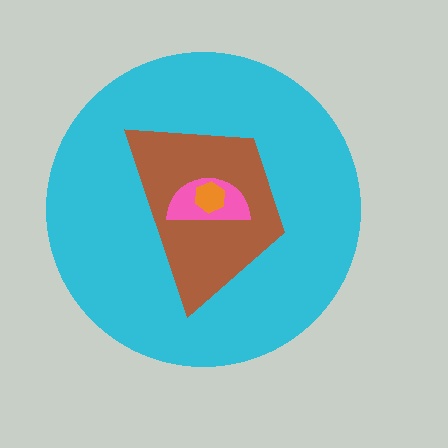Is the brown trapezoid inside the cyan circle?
Yes.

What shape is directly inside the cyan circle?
The brown trapezoid.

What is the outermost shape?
The cyan circle.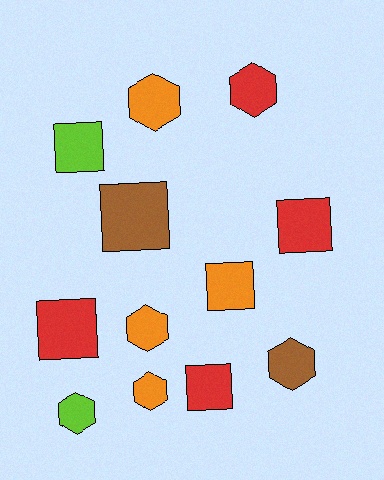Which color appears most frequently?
Red, with 4 objects.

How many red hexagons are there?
There is 1 red hexagon.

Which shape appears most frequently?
Hexagon, with 6 objects.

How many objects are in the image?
There are 12 objects.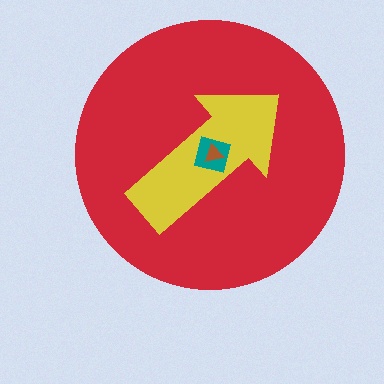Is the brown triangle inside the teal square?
Yes.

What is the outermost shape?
The red circle.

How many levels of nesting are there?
4.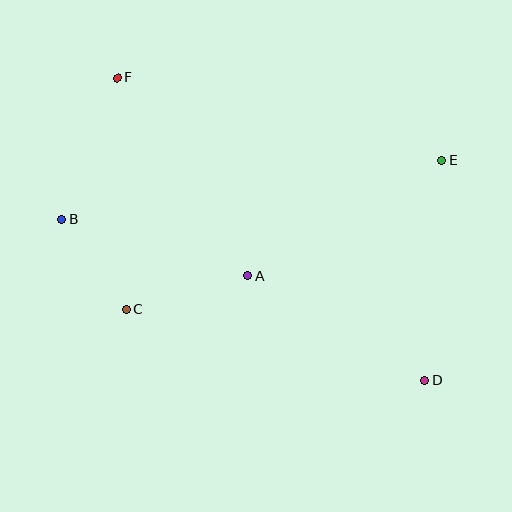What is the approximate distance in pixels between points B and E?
The distance between B and E is approximately 385 pixels.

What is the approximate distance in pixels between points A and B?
The distance between A and B is approximately 195 pixels.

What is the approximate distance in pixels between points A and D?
The distance between A and D is approximately 206 pixels.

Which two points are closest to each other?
Points B and C are closest to each other.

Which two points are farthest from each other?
Points D and F are farthest from each other.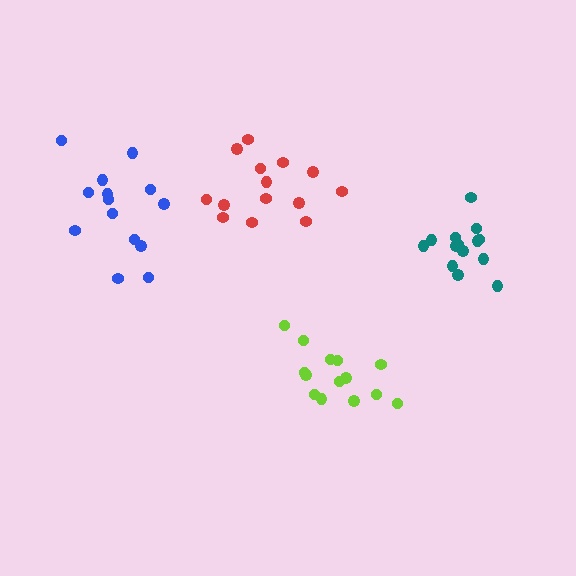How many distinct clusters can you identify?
There are 4 distinct clusters.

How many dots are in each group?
Group 1: 14 dots, Group 2: 14 dots, Group 3: 14 dots, Group 4: 14 dots (56 total).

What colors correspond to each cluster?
The clusters are colored: teal, lime, red, blue.